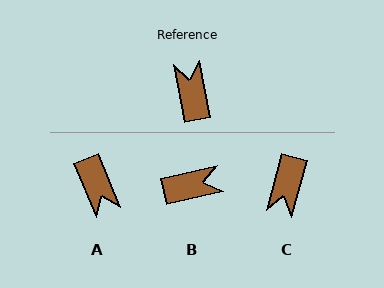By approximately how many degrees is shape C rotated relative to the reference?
Approximately 154 degrees counter-clockwise.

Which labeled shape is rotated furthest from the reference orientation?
A, about 168 degrees away.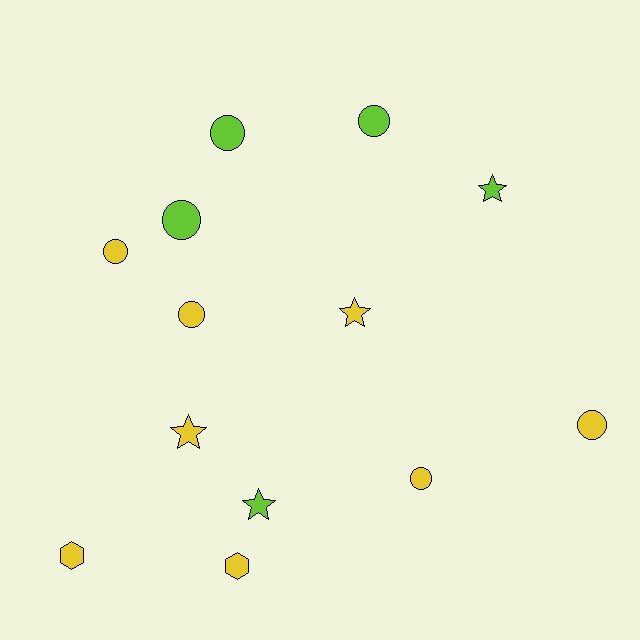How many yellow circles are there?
There are 4 yellow circles.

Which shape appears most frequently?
Circle, with 7 objects.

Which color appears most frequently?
Yellow, with 8 objects.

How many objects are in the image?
There are 13 objects.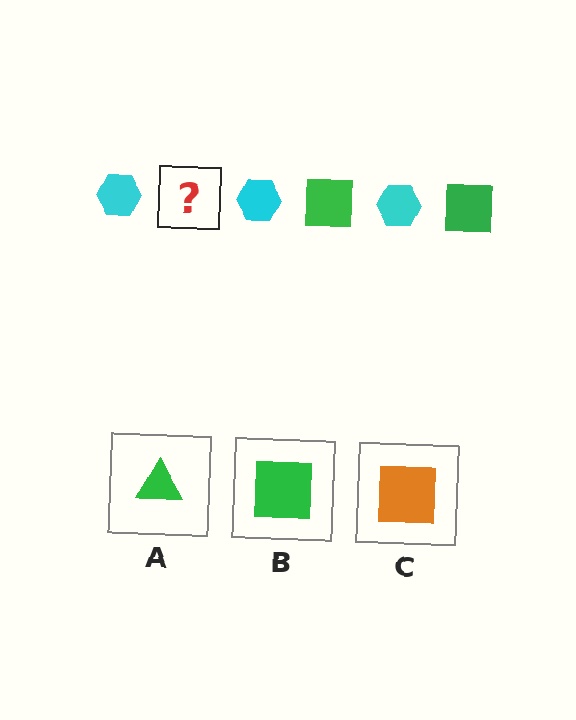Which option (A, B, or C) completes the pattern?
B.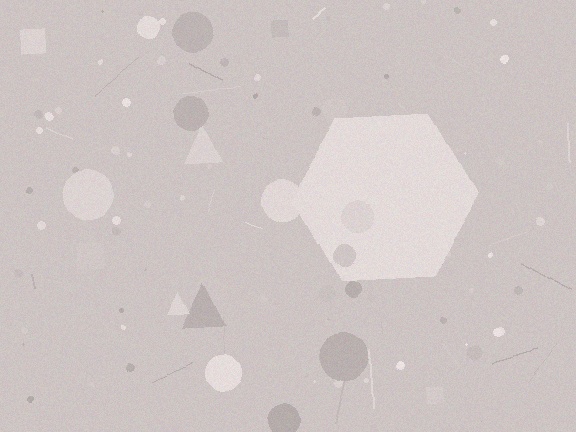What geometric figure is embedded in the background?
A hexagon is embedded in the background.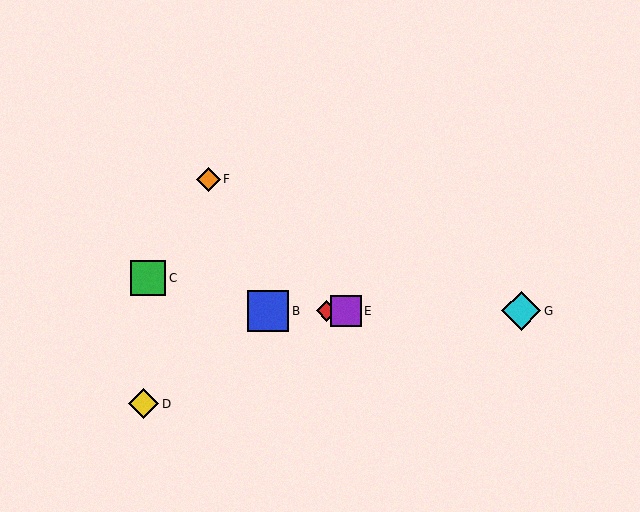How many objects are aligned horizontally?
4 objects (A, B, E, G) are aligned horizontally.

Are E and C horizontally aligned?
No, E is at y≈311 and C is at y≈278.